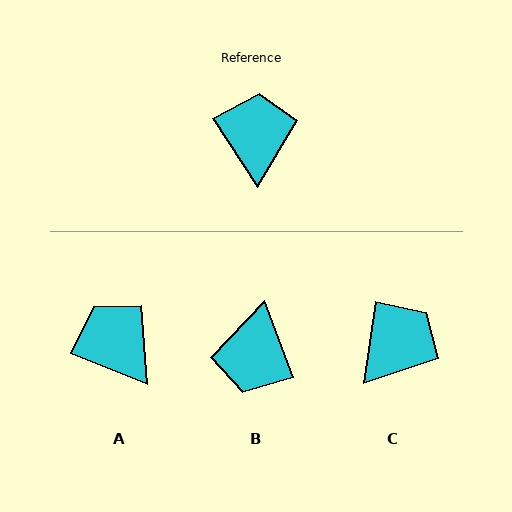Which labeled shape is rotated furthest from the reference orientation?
B, about 168 degrees away.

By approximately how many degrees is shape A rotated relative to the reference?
Approximately 35 degrees counter-clockwise.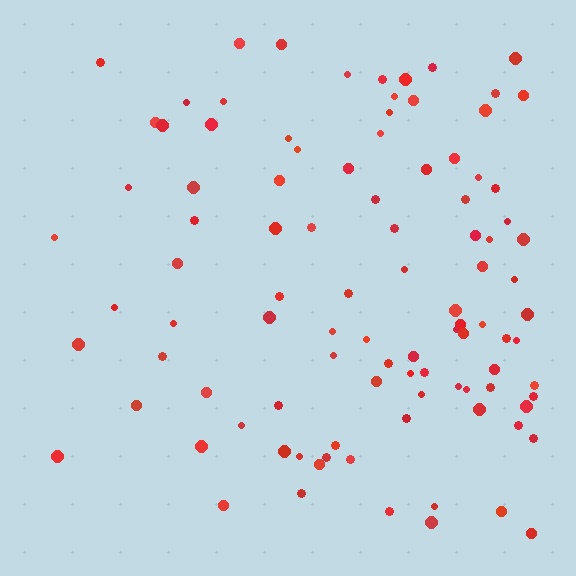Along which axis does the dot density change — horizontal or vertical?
Horizontal.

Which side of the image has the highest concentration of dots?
The right.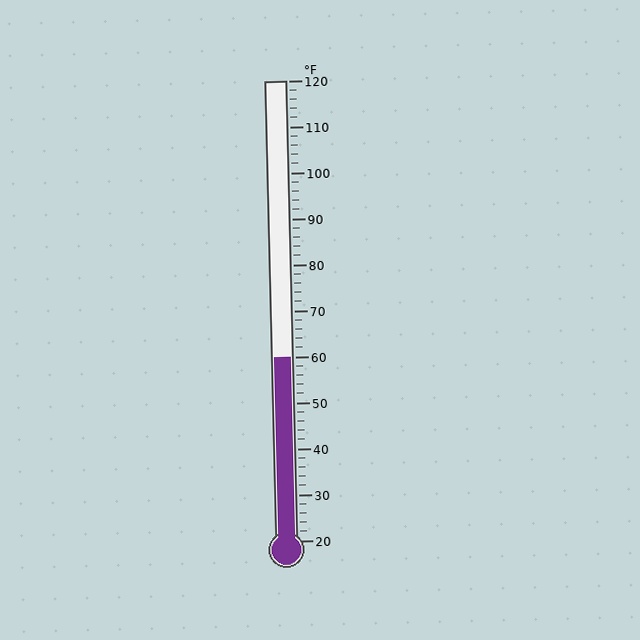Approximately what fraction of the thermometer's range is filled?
The thermometer is filled to approximately 40% of its range.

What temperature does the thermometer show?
The thermometer shows approximately 60°F.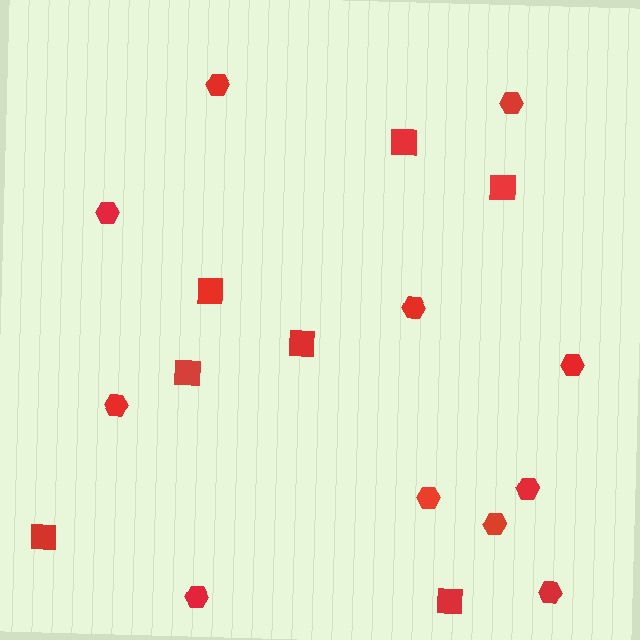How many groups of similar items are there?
There are 2 groups: one group of hexagons (11) and one group of squares (7).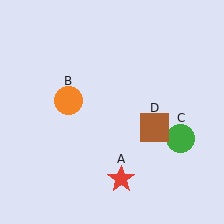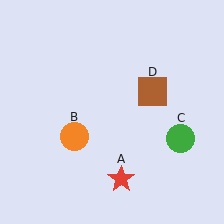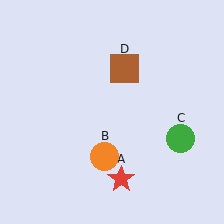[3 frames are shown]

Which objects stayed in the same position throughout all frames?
Red star (object A) and green circle (object C) remained stationary.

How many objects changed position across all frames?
2 objects changed position: orange circle (object B), brown square (object D).